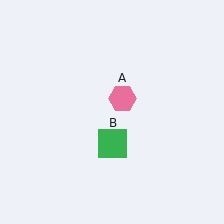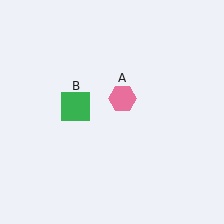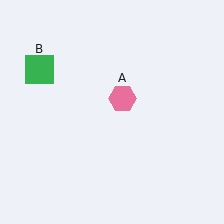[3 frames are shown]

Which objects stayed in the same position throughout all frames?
Pink hexagon (object A) remained stationary.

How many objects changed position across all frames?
1 object changed position: green square (object B).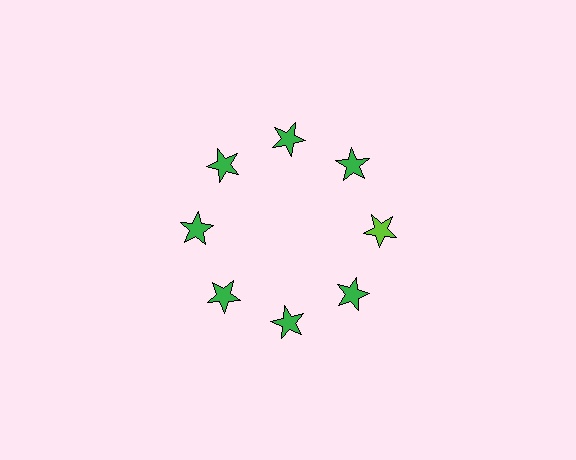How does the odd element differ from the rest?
It has a different color: lime instead of green.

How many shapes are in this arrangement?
There are 8 shapes arranged in a ring pattern.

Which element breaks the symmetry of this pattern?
The lime star at roughly the 3 o'clock position breaks the symmetry. All other shapes are green stars.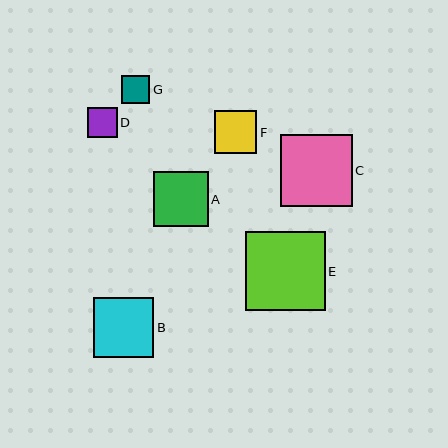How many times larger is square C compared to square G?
Square C is approximately 2.6 times the size of square G.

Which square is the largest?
Square E is the largest with a size of approximately 80 pixels.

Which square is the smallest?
Square G is the smallest with a size of approximately 28 pixels.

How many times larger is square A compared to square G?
Square A is approximately 2.0 times the size of square G.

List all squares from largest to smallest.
From largest to smallest: E, C, B, A, F, D, G.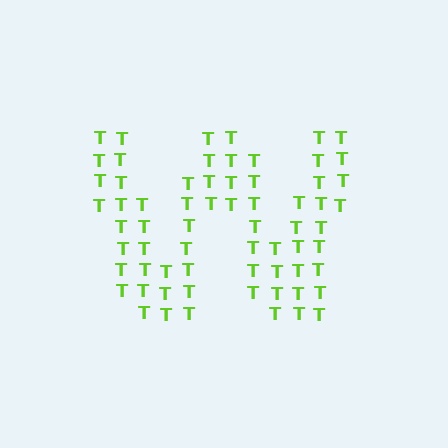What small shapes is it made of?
It is made of small letter T's.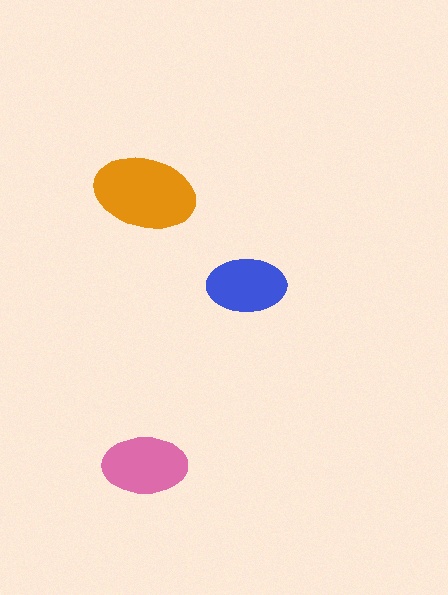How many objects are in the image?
There are 3 objects in the image.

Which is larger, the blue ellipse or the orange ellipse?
The orange one.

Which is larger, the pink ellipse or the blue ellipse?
The pink one.